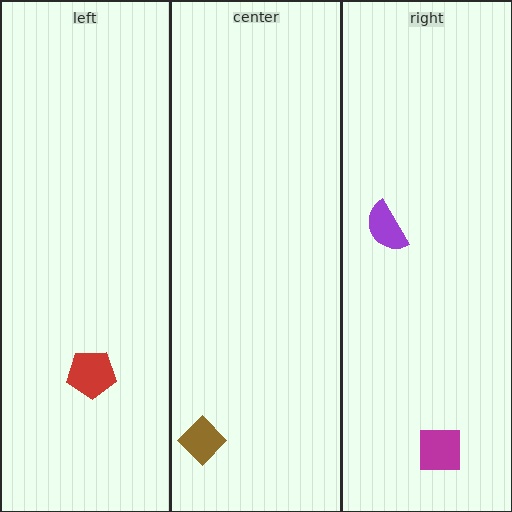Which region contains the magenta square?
The right region.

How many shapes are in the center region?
1.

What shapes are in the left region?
The red pentagon.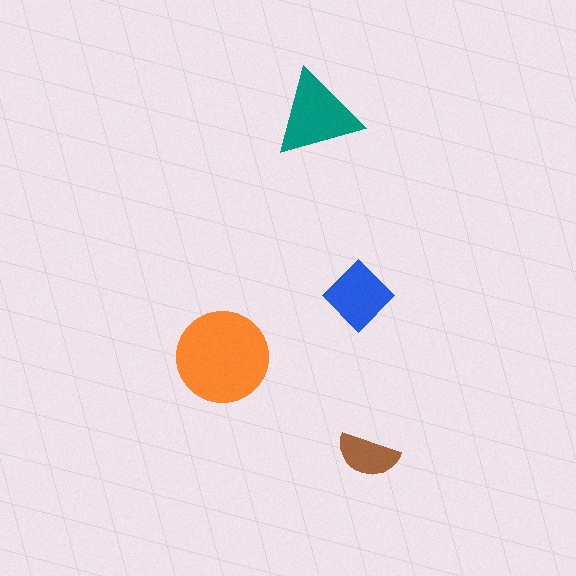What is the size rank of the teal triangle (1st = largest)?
2nd.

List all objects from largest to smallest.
The orange circle, the teal triangle, the blue diamond, the brown semicircle.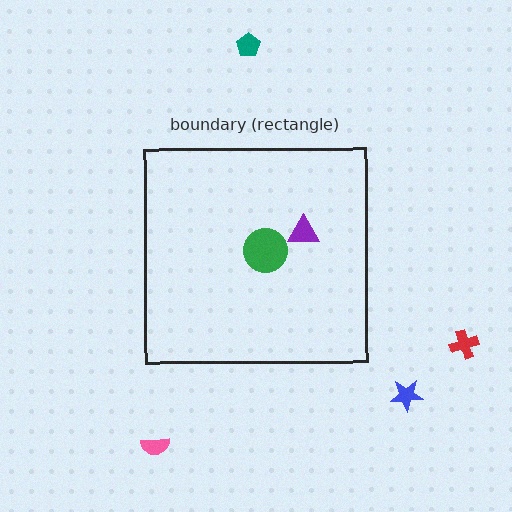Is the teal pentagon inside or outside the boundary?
Outside.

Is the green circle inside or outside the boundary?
Inside.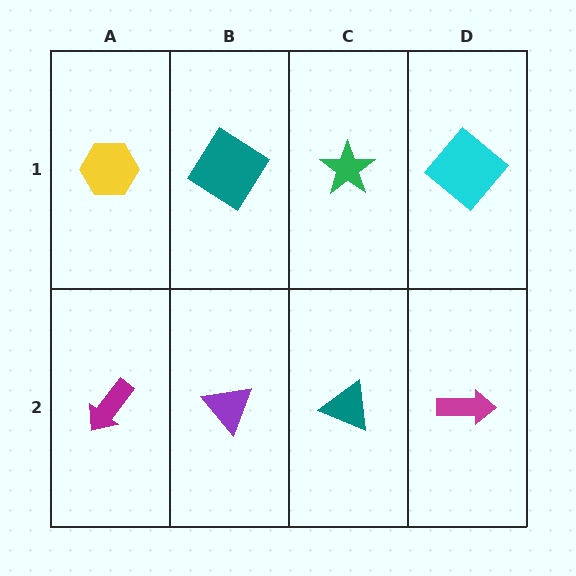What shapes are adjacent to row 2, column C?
A green star (row 1, column C), a purple triangle (row 2, column B), a magenta arrow (row 2, column D).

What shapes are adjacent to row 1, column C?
A teal triangle (row 2, column C), a teal diamond (row 1, column B), a cyan diamond (row 1, column D).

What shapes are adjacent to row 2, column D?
A cyan diamond (row 1, column D), a teal triangle (row 2, column C).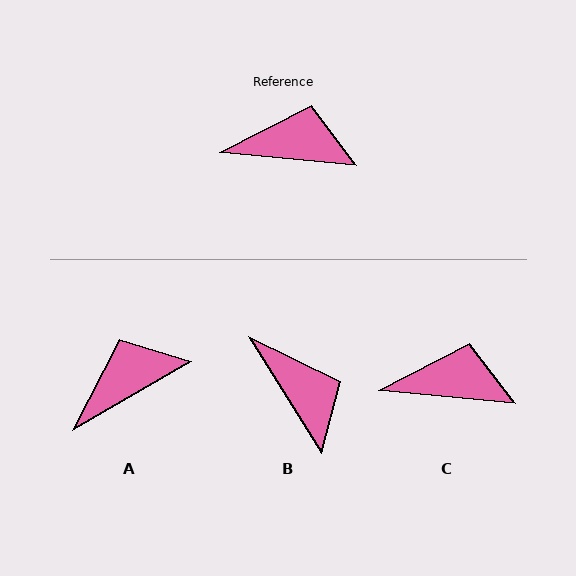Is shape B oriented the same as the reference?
No, it is off by about 53 degrees.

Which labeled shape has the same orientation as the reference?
C.